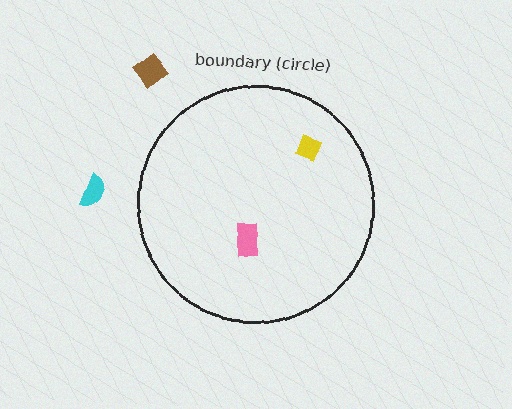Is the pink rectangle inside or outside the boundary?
Inside.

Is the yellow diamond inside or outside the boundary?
Inside.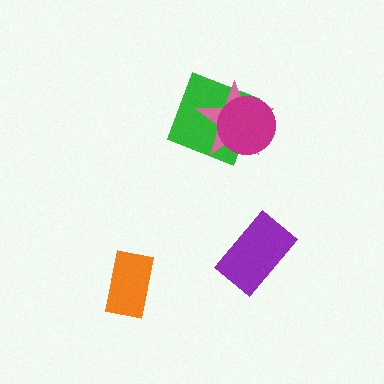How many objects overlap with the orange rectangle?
0 objects overlap with the orange rectangle.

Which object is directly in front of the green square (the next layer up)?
The pink star is directly in front of the green square.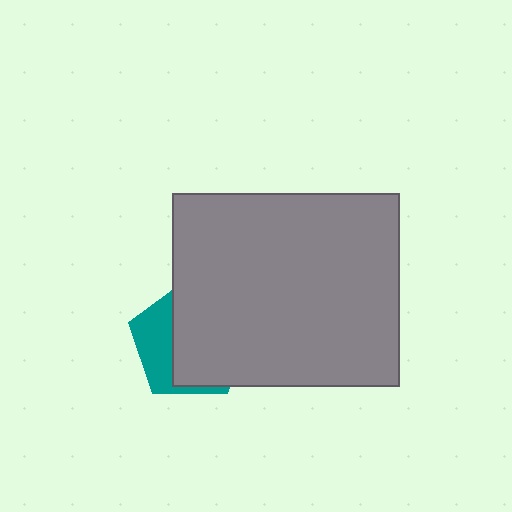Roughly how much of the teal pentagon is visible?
A small part of it is visible (roughly 33%).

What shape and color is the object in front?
The object in front is a gray rectangle.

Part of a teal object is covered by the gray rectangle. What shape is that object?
It is a pentagon.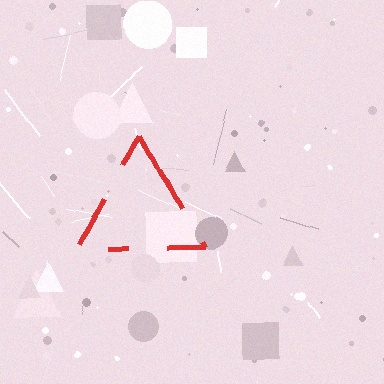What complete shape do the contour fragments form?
The contour fragments form a triangle.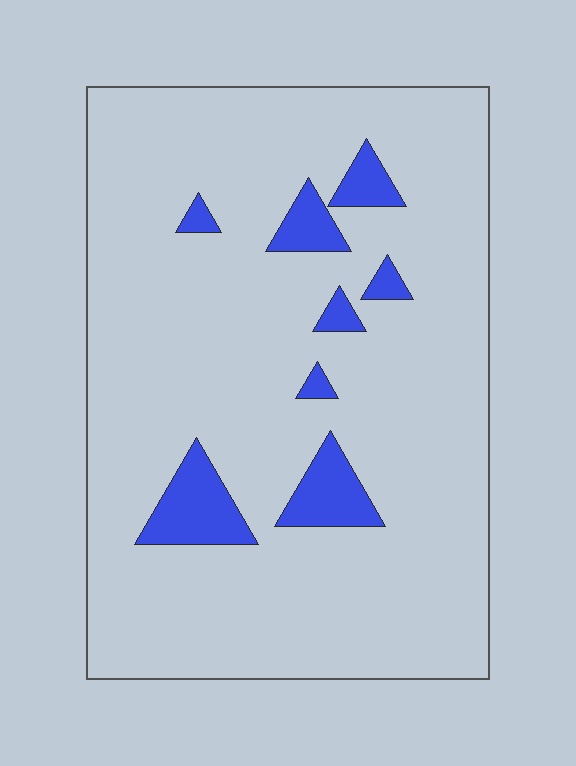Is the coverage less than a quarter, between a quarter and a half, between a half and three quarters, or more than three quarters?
Less than a quarter.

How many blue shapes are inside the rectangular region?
8.